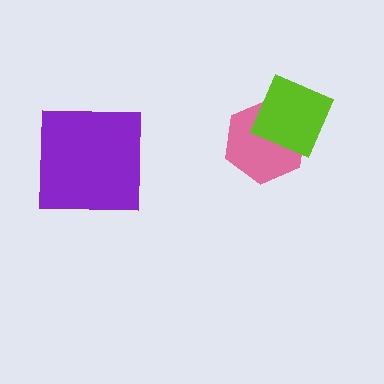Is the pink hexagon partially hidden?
Yes, it is partially covered by another shape.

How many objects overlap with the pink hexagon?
1 object overlaps with the pink hexagon.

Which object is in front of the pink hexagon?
The lime diamond is in front of the pink hexagon.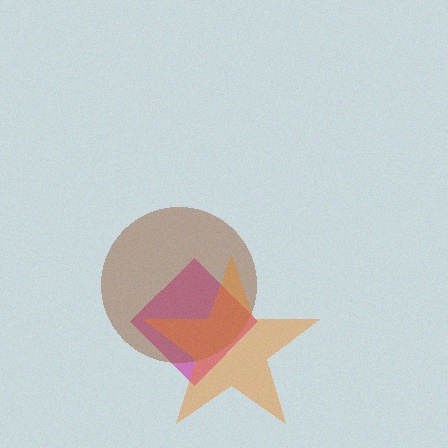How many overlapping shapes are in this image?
There are 3 overlapping shapes in the image.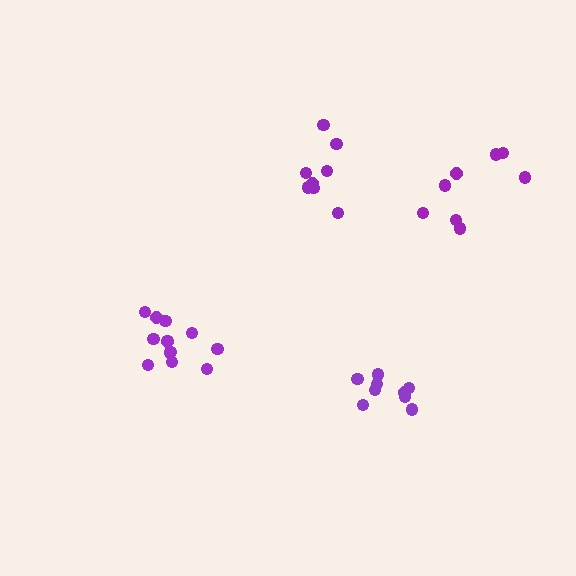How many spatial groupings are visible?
There are 4 spatial groupings.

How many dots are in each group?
Group 1: 8 dots, Group 2: 9 dots, Group 3: 8 dots, Group 4: 13 dots (38 total).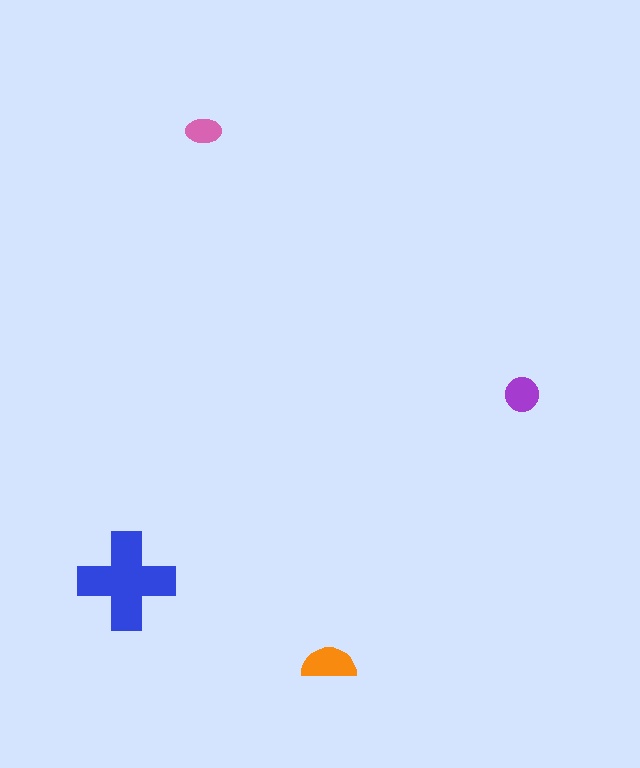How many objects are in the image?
There are 4 objects in the image.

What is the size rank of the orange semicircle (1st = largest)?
2nd.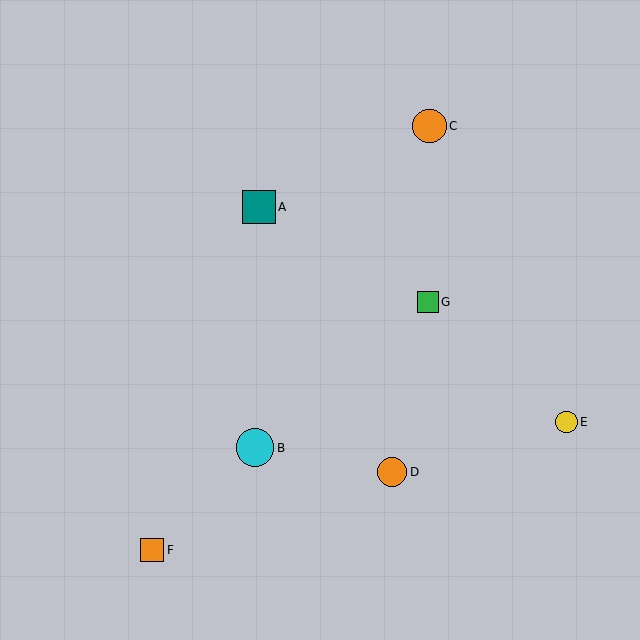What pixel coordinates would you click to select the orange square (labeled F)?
Click at (152, 550) to select the orange square F.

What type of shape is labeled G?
Shape G is a green square.